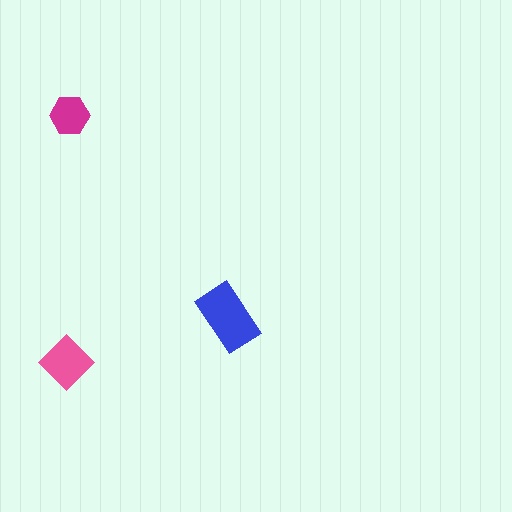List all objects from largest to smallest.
The blue rectangle, the pink diamond, the magenta hexagon.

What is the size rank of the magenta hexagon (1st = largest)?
3rd.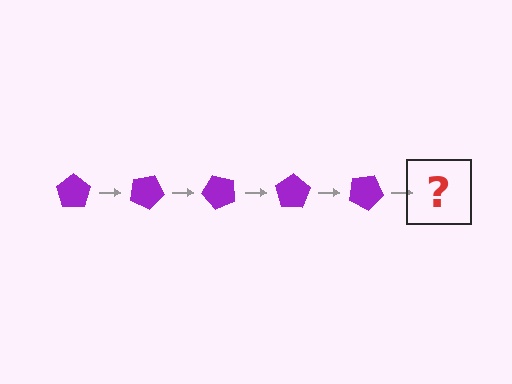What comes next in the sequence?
The next element should be a purple pentagon rotated 125 degrees.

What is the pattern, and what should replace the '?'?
The pattern is that the pentagon rotates 25 degrees each step. The '?' should be a purple pentagon rotated 125 degrees.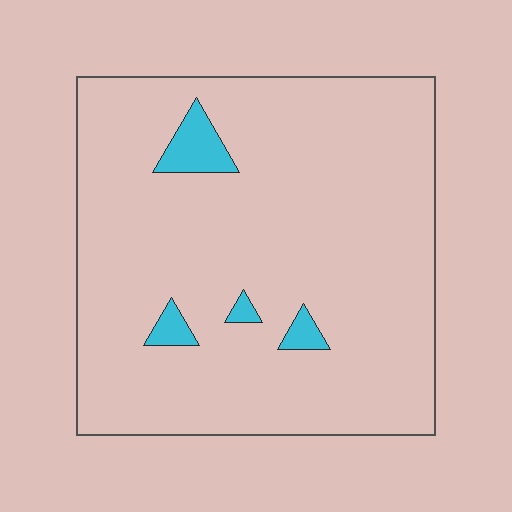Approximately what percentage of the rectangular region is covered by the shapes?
Approximately 5%.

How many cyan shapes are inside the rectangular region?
4.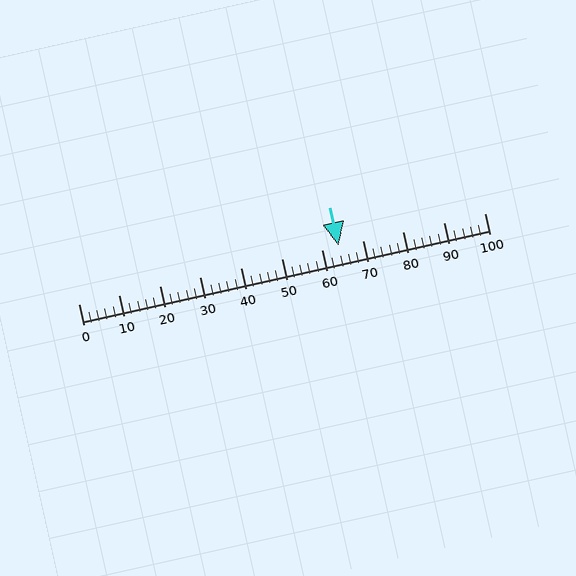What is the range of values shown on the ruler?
The ruler shows values from 0 to 100.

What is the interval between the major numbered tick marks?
The major tick marks are spaced 10 units apart.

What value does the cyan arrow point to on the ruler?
The cyan arrow points to approximately 64.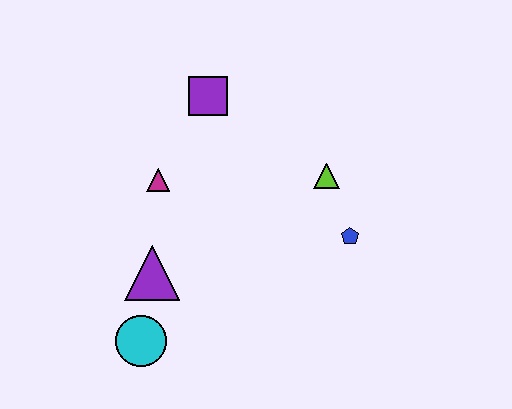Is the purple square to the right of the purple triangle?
Yes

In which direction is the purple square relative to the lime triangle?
The purple square is to the left of the lime triangle.